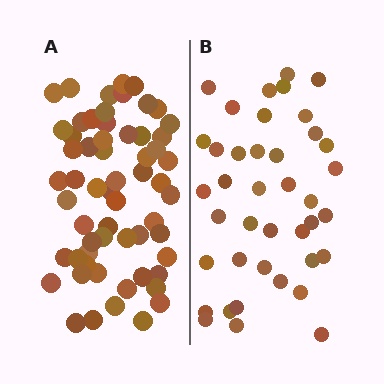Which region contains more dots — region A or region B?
Region A (the left region) has more dots.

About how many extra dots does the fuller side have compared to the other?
Region A has approximately 20 more dots than region B.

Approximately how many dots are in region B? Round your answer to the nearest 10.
About 40 dots.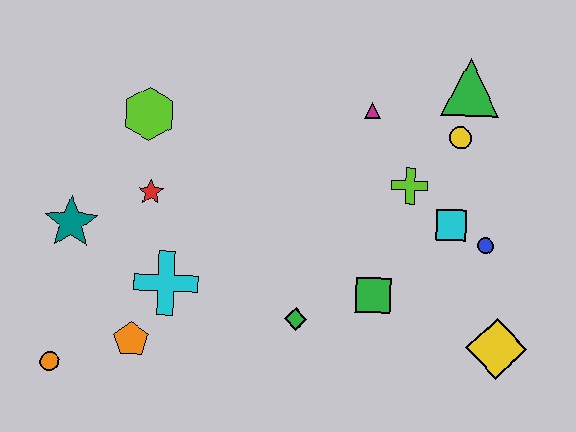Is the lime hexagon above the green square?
Yes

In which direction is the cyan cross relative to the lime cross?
The cyan cross is to the left of the lime cross.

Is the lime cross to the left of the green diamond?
No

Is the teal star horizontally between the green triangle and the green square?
No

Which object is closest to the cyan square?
The blue circle is closest to the cyan square.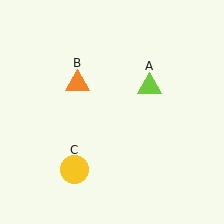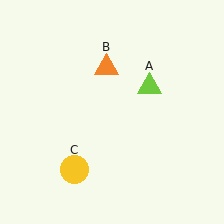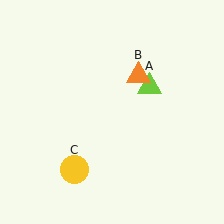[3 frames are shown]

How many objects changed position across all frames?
1 object changed position: orange triangle (object B).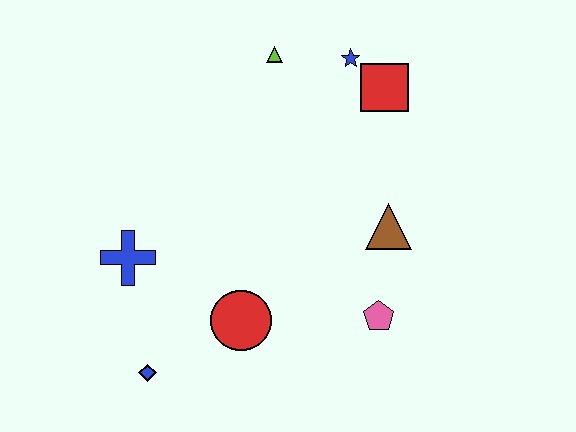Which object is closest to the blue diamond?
The red circle is closest to the blue diamond.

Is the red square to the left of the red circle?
No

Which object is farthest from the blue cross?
The red square is farthest from the blue cross.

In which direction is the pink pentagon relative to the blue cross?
The pink pentagon is to the right of the blue cross.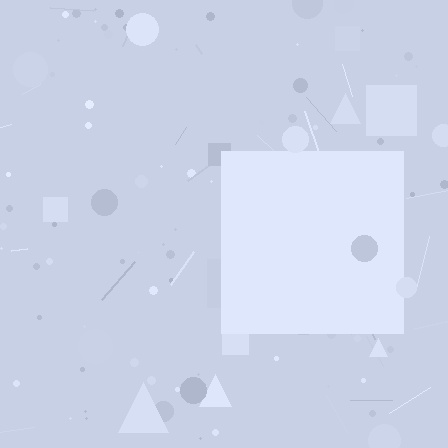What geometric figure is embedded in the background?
A square is embedded in the background.